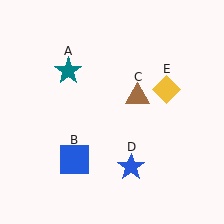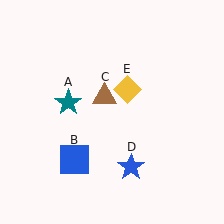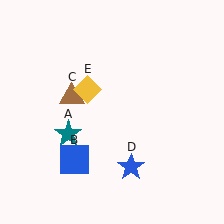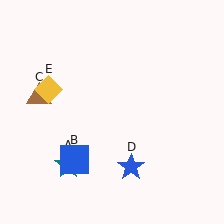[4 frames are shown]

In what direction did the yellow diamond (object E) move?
The yellow diamond (object E) moved left.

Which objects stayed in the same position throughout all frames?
Blue square (object B) and blue star (object D) remained stationary.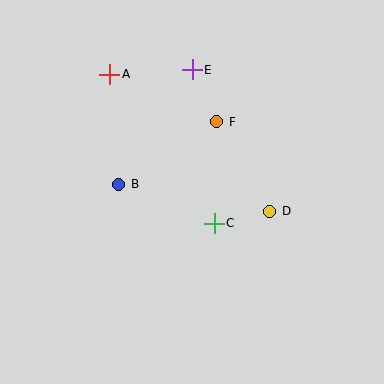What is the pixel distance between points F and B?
The distance between F and B is 116 pixels.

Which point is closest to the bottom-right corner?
Point D is closest to the bottom-right corner.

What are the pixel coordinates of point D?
Point D is at (270, 211).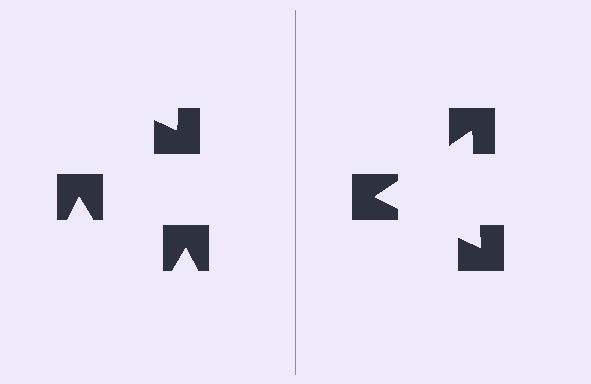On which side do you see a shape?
An illusory triangle appears on the right side. On the left side the wedge cuts are rotated, so no coherent shape forms.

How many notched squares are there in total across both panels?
6 — 3 on each side.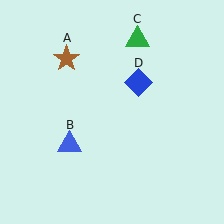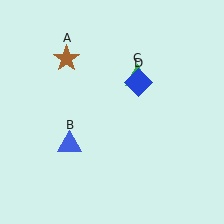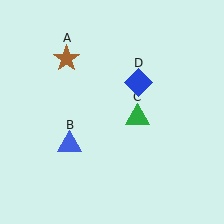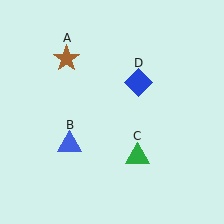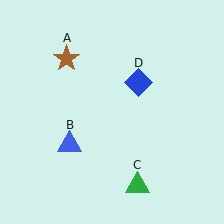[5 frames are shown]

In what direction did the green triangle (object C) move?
The green triangle (object C) moved down.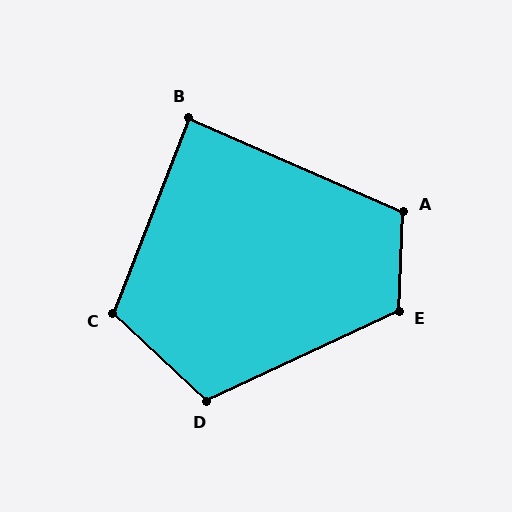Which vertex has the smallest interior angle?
B, at approximately 87 degrees.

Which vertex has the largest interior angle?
E, at approximately 117 degrees.